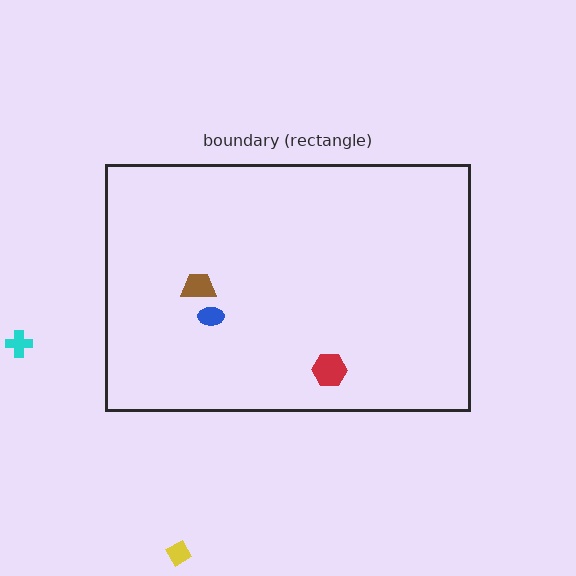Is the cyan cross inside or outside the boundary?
Outside.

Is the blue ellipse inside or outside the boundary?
Inside.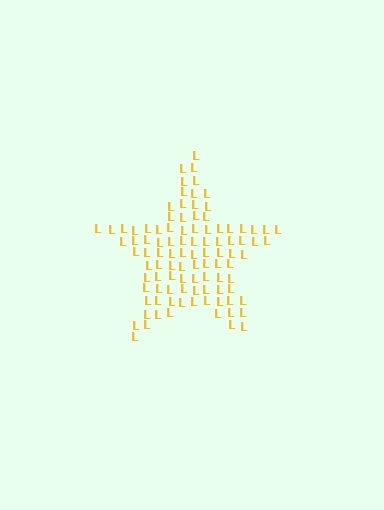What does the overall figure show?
The overall figure shows a star.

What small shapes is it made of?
It is made of small letter L's.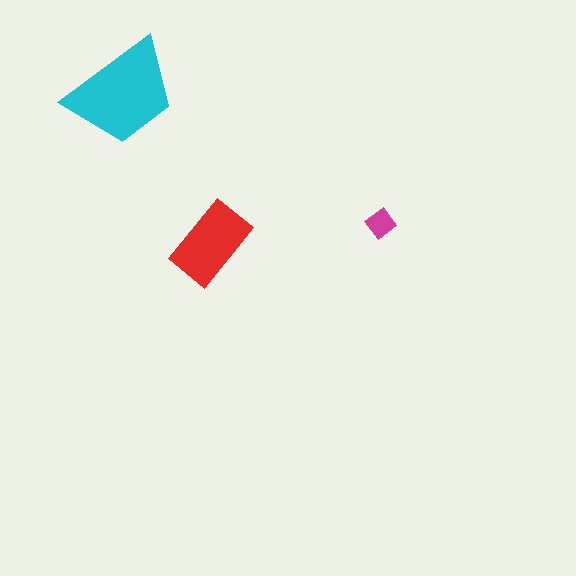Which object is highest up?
The cyan trapezoid is topmost.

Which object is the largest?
The cyan trapezoid.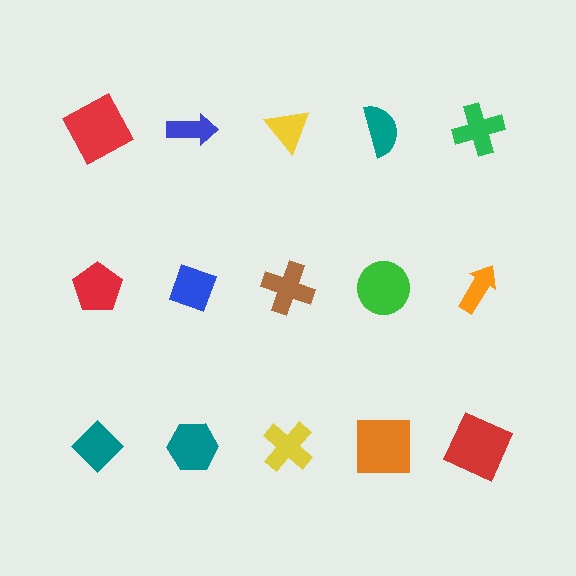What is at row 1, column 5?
A green cross.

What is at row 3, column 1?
A teal diamond.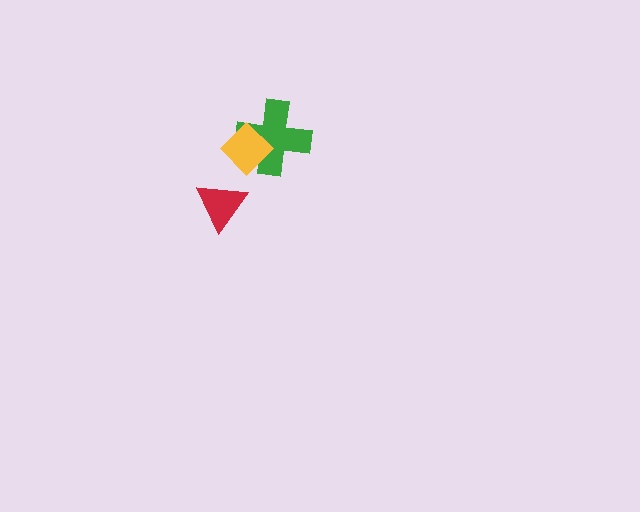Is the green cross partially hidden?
Yes, it is partially covered by another shape.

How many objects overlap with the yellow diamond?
1 object overlaps with the yellow diamond.